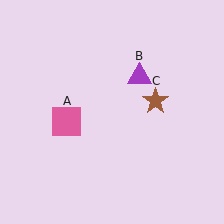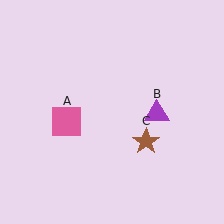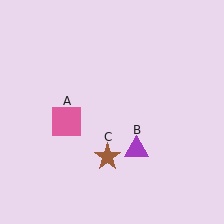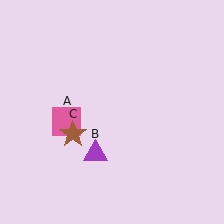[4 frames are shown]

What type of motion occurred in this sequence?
The purple triangle (object B), brown star (object C) rotated clockwise around the center of the scene.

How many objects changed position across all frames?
2 objects changed position: purple triangle (object B), brown star (object C).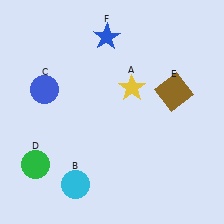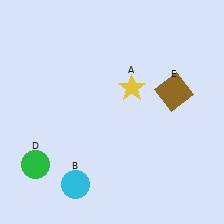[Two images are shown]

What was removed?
The blue circle (C), the blue star (F) were removed in Image 2.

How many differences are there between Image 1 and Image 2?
There are 2 differences between the two images.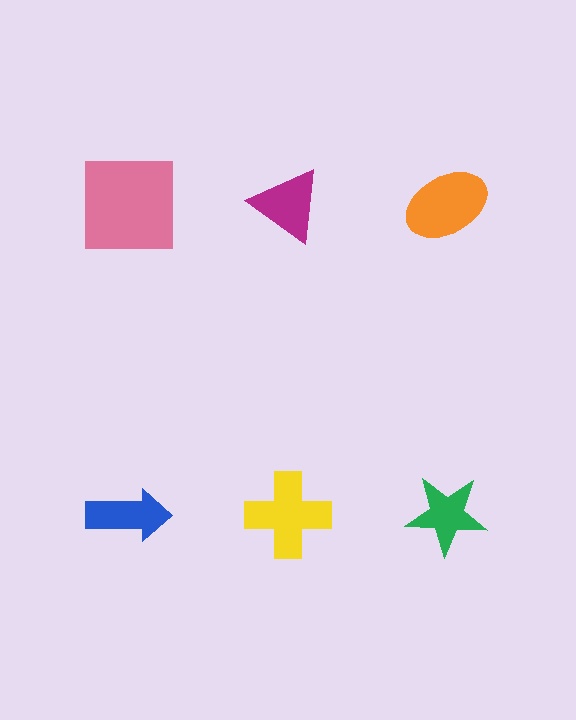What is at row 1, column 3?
An orange ellipse.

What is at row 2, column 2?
A yellow cross.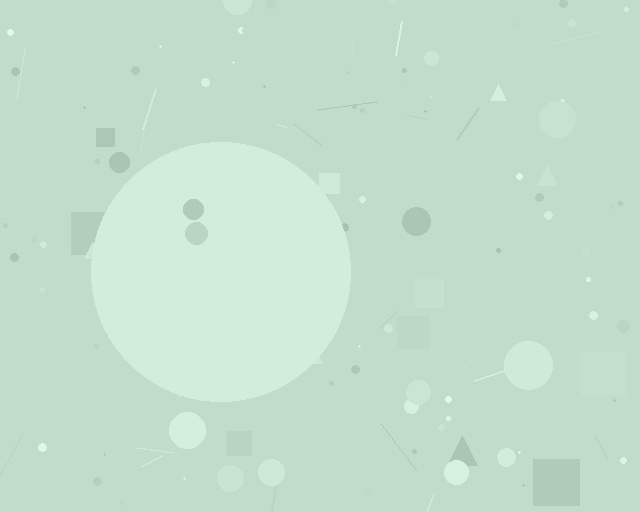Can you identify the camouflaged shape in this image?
The camouflaged shape is a circle.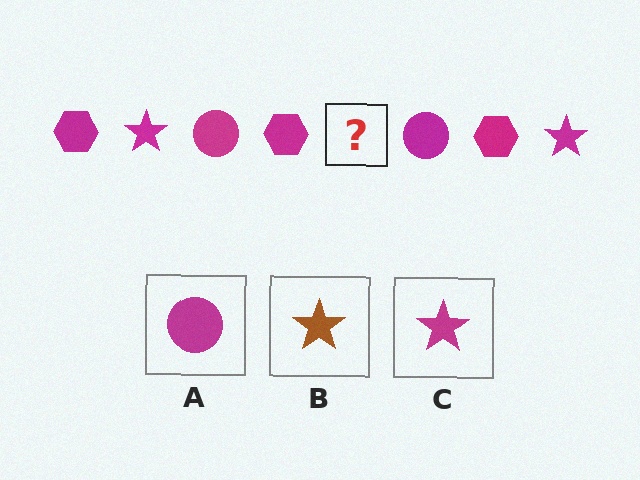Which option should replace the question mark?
Option C.